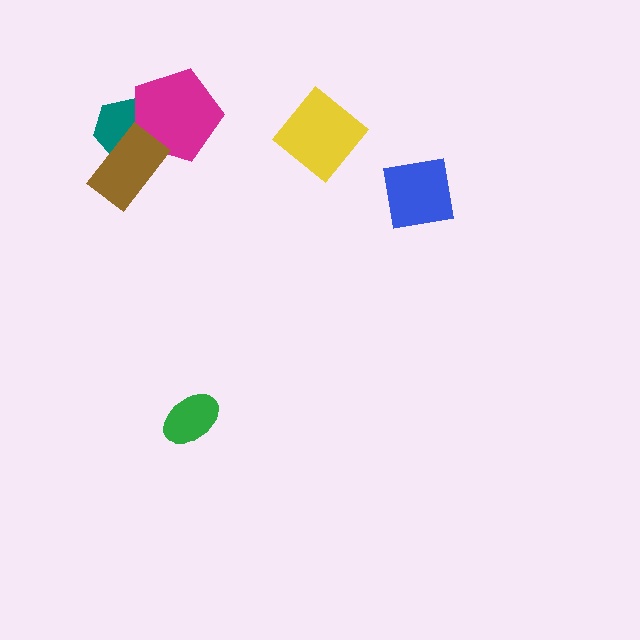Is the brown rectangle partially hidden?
No, no other shape covers it.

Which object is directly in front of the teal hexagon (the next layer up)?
The magenta pentagon is directly in front of the teal hexagon.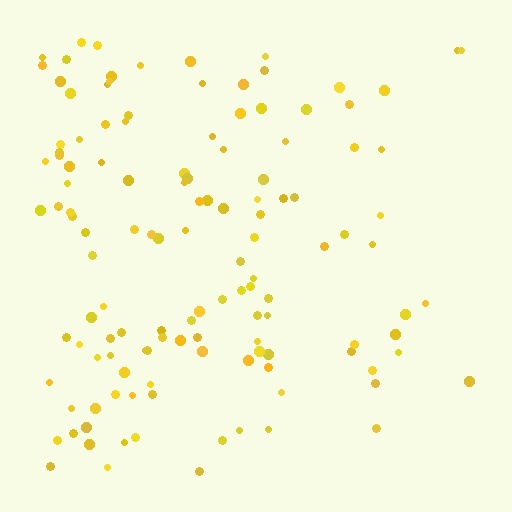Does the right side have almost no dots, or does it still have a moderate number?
Still a moderate number, just noticeably fewer than the left.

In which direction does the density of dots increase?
From right to left, with the left side densest.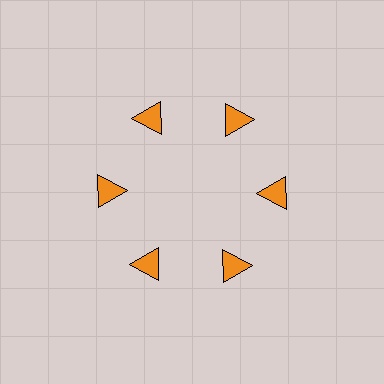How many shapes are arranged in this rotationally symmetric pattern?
There are 6 shapes, arranged in 6 groups of 1.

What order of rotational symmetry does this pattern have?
This pattern has 6-fold rotational symmetry.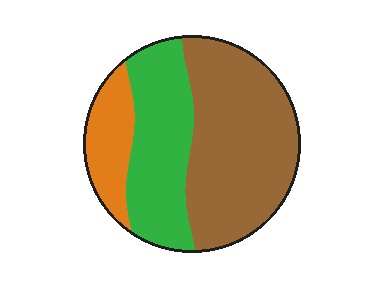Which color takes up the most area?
Brown, at roughly 50%.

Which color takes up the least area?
Orange, at roughly 15%.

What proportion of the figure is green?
Green covers around 35% of the figure.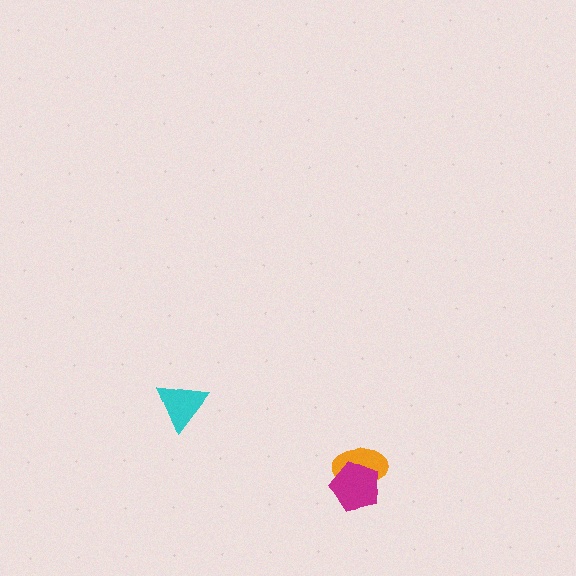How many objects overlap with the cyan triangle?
0 objects overlap with the cyan triangle.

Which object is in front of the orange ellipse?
The magenta pentagon is in front of the orange ellipse.